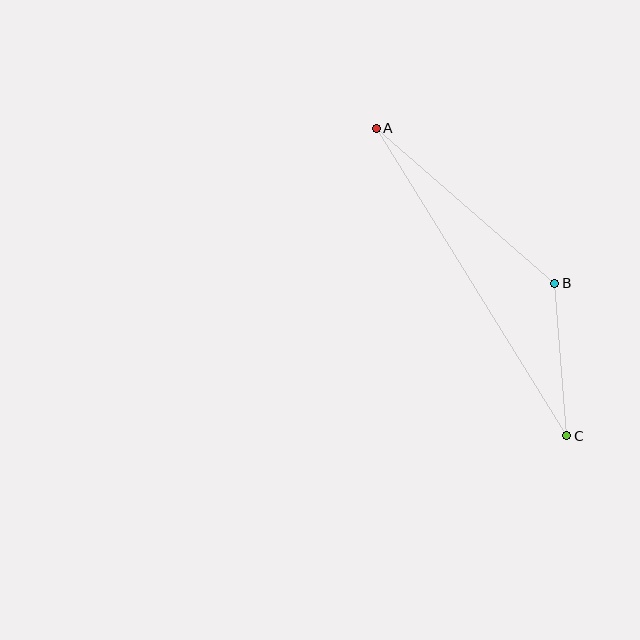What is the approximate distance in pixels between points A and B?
The distance between A and B is approximately 236 pixels.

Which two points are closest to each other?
Points B and C are closest to each other.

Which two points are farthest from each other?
Points A and C are farthest from each other.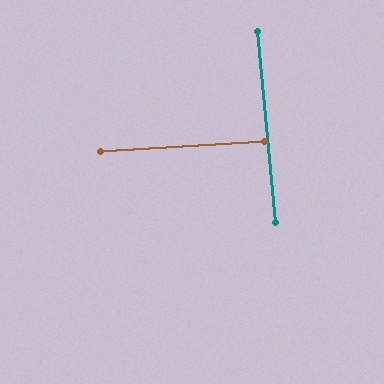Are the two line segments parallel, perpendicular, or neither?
Perpendicular — they meet at approximately 88°.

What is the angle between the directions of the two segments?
Approximately 88 degrees.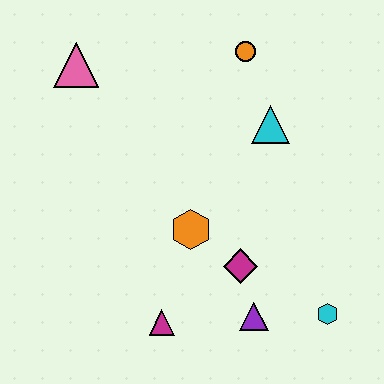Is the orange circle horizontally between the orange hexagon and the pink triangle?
No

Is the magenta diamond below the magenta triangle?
No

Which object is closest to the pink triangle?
The orange circle is closest to the pink triangle.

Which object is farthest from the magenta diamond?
The pink triangle is farthest from the magenta diamond.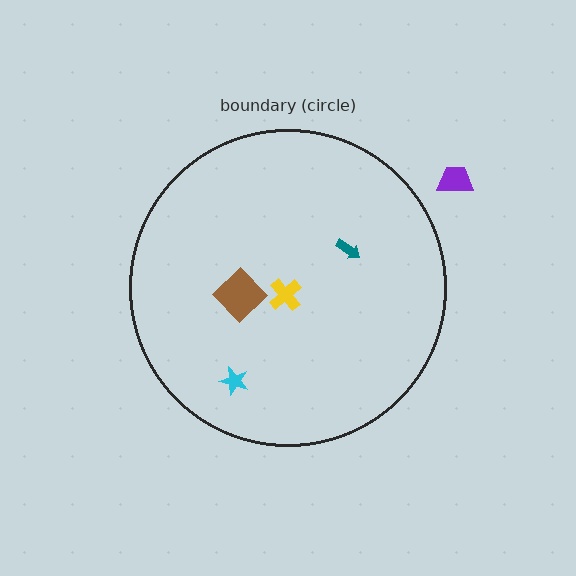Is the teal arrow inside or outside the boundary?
Inside.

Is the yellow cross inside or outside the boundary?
Inside.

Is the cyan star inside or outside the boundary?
Inside.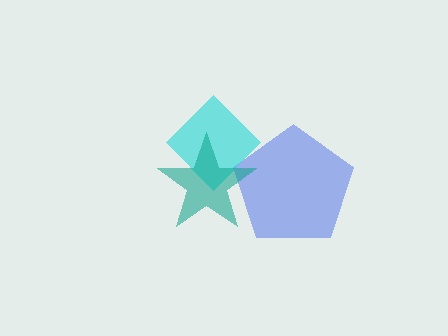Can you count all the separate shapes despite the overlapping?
Yes, there are 3 separate shapes.